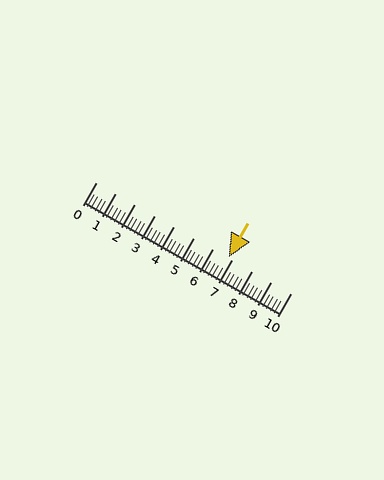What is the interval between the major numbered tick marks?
The major tick marks are spaced 1 units apart.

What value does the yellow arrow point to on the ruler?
The yellow arrow points to approximately 6.8.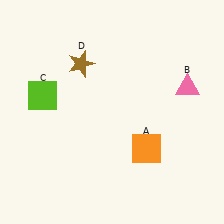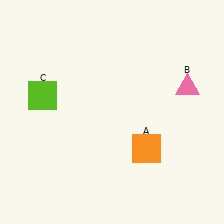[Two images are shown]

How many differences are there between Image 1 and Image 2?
There is 1 difference between the two images.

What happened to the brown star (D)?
The brown star (D) was removed in Image 2. It was in the top-left area of Image 1.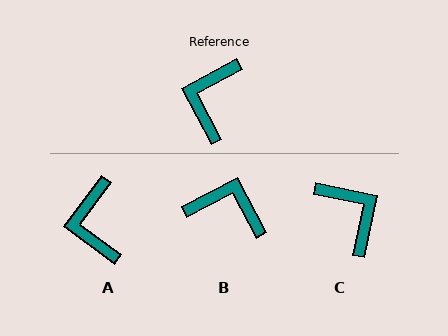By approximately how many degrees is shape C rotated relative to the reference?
Approximately 130 degrees clockwise.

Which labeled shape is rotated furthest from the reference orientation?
C, about 130 degrees away.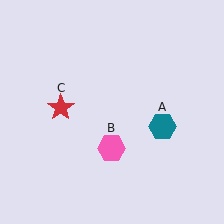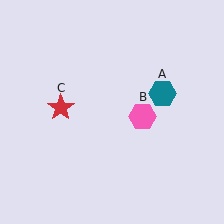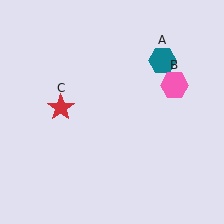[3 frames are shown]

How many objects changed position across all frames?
2 objects changed position: teal hexagon (object A), pink hexagon (object B).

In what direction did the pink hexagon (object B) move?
The pink hexagon (object B) moved up and to the right.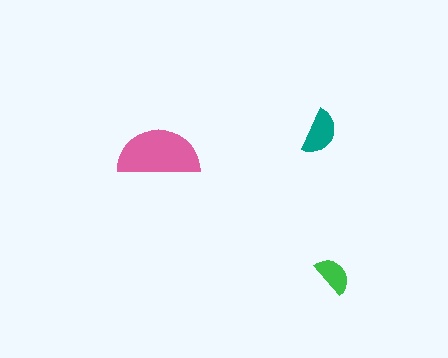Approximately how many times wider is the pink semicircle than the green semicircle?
About 2 times wider.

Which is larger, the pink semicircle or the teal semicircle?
The pink one.